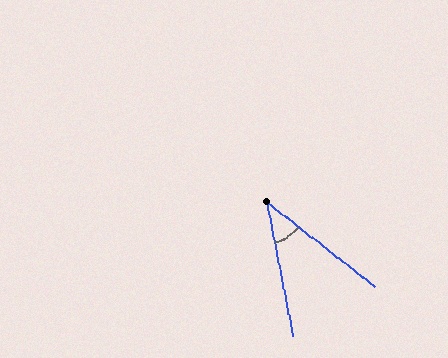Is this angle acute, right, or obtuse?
It is acute.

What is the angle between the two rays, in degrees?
Approximately 41 degrees.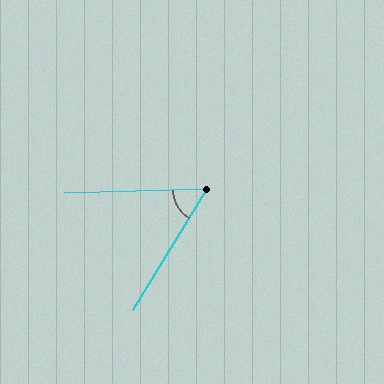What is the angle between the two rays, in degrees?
Approximately 57 degrees.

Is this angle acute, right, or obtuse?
It is acute.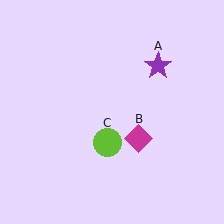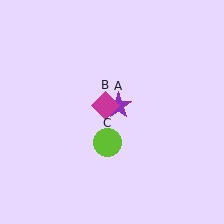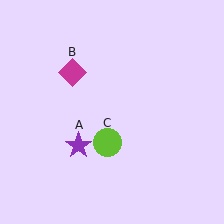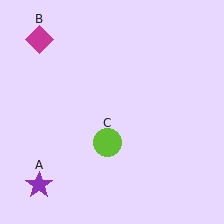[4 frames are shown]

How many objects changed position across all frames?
2 objects changed position: purple star (object A), magenta diamond (object B).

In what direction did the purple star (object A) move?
The purple star (object A) moved down and to the left.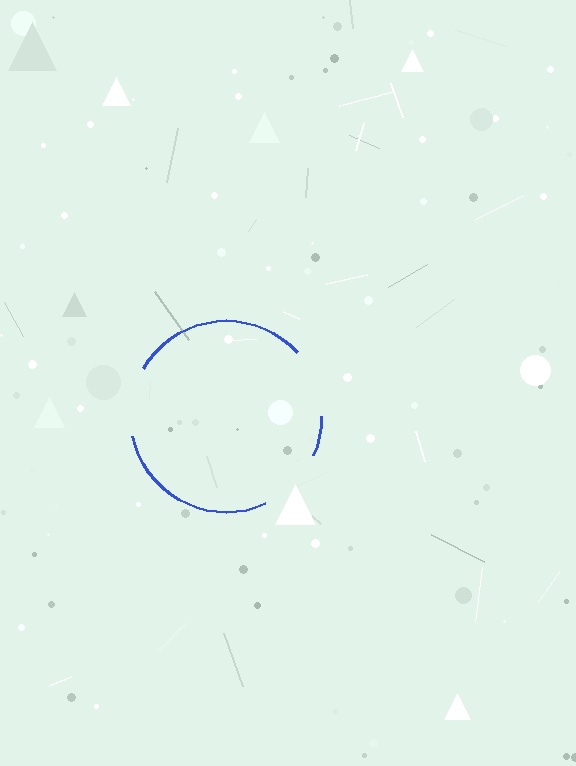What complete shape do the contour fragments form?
The contour fragments form a circle.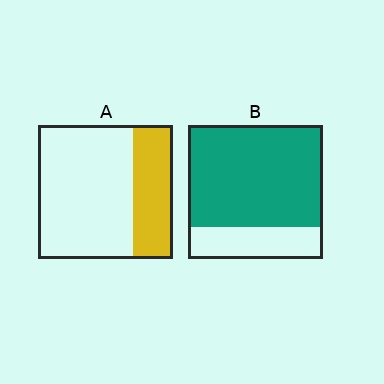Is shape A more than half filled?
No.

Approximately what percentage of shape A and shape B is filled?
A is approximately 30% and B is approximately 75%.